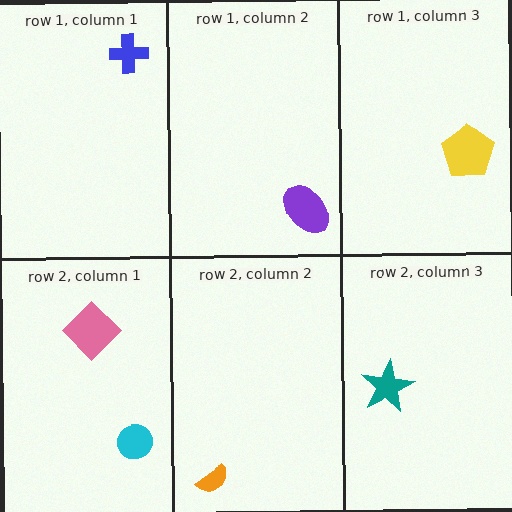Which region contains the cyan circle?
The row 2, column 1 region.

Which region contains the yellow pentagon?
The row 1, column 3 region.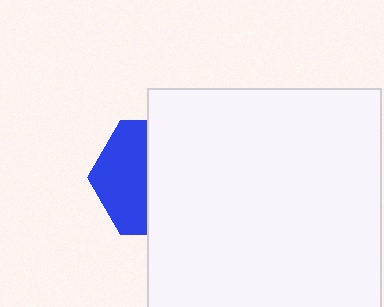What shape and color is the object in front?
The object in front is a white square.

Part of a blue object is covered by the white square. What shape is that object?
It is a hexagon.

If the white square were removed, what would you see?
You would see the complete blue hexagon.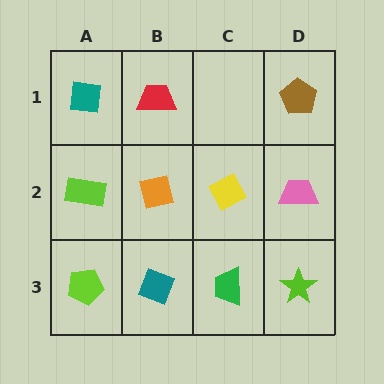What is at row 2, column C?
A yellow diamond.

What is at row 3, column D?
A lime star.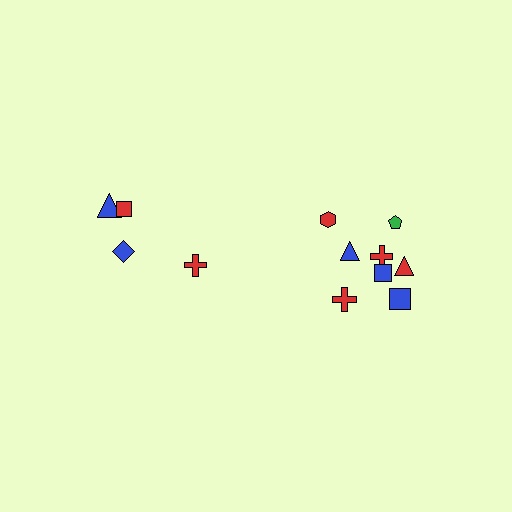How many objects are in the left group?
There are 4 objects.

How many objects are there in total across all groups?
There are 12 objects.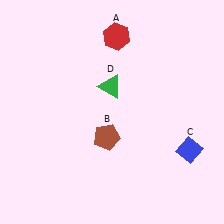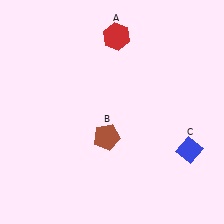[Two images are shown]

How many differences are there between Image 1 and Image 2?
There is 1 difference between the two images.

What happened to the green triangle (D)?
The green triangle (D) was removed in Image 2. It was in the top-left area of Image 1.